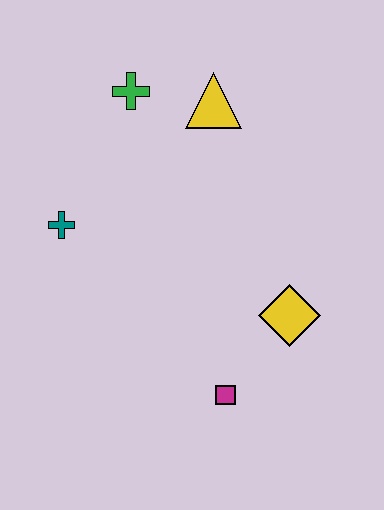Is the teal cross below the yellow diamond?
No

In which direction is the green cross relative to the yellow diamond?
The green cross is above the yellow diamond.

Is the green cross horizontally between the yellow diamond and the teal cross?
Yes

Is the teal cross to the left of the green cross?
Yes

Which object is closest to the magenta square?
The yellow diamond is closest to the magenta square.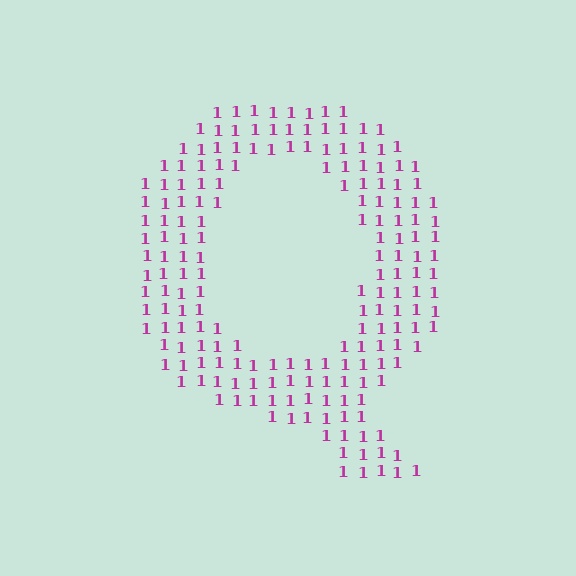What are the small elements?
The small elements are digit 1's.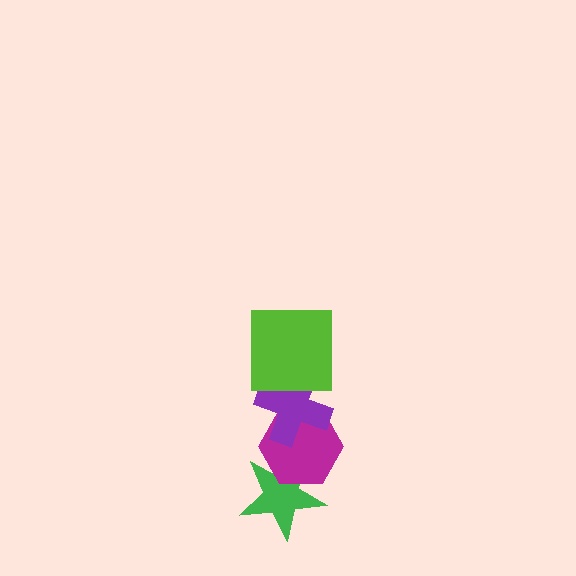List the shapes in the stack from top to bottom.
From top to bottom: the lime square, the purple cross, the magenta hexagon, the green star.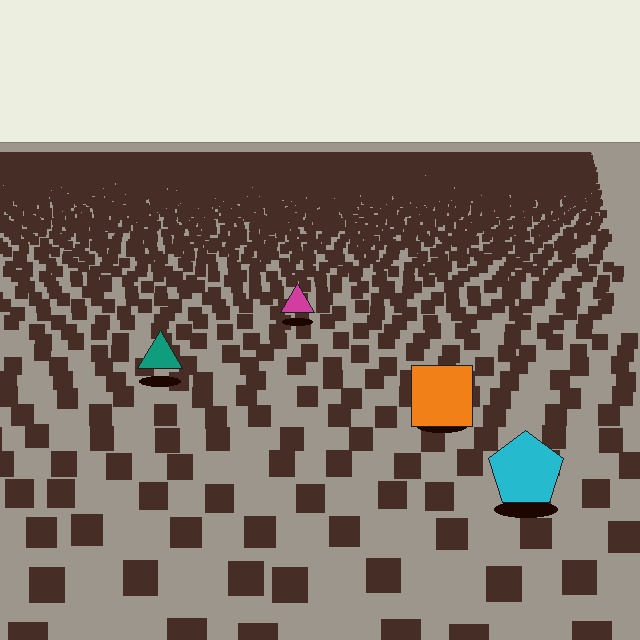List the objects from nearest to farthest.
From nearest to farthest: the cyan pentagon, the orange square, the teal triangle, the magenta triangle.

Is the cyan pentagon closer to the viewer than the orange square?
Yes. The cyan pentagon is closer — you can tell from the texture gradient: the ground texture is coarser near it.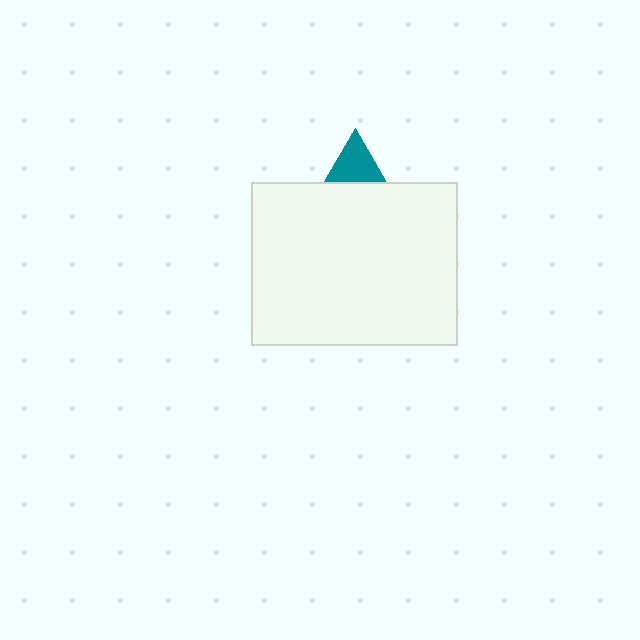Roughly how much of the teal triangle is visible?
A small part of it is visible (roughly 38%).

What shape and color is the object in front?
The object in front is a white rectangle.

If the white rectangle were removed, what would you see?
You would see the complete teal triangle.